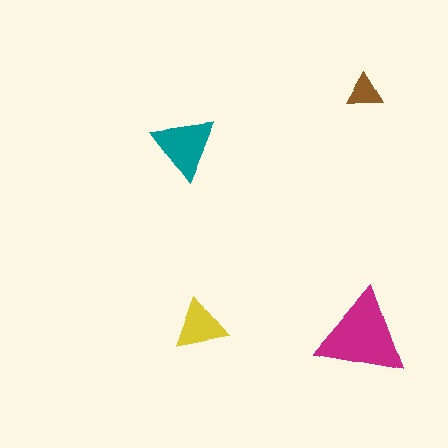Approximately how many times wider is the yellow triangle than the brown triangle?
About 1.5 times wider.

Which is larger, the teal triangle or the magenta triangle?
The magenta one.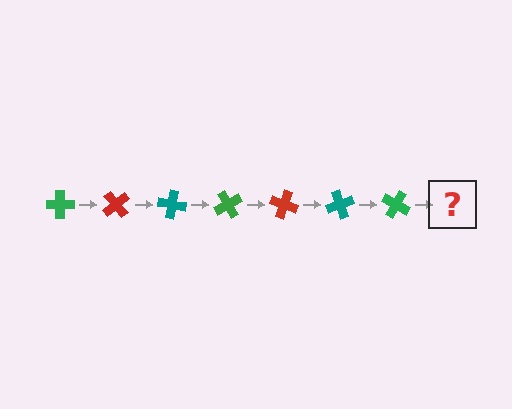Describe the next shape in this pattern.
It should be a red cross, rotated 350 degrees from the start.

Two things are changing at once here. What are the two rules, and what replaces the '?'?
The two rules are that it rotates 50 degrees each step and the color cycles through green, red, and teal. The '?' should be a red cross, rotated 350 degrees from the start.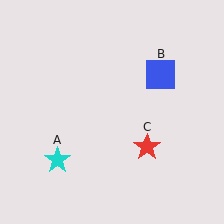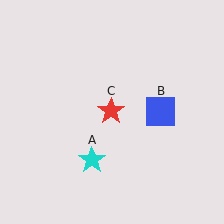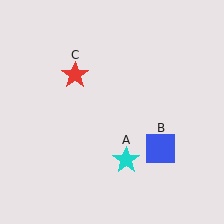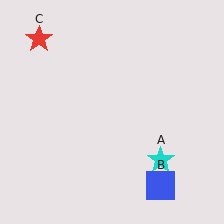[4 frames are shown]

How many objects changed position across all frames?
3 objects changed position: cyan star (object A), blue square (object B), red star (object C).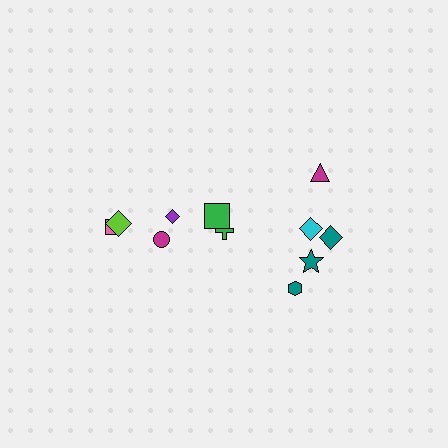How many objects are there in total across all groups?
There are 11 objects.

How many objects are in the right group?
There are 7 objects.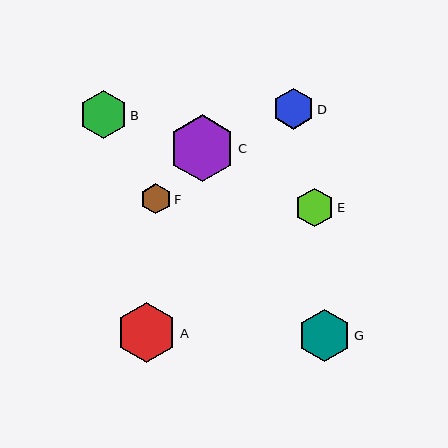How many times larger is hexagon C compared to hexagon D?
Hexagon C is approximately 1.6 times the size of hexagon D.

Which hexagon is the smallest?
Hexagon F is the smallest with a size of approximately 30 pixels.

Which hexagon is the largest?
Hexagon C is the largest with a size of approximately 67 pixels.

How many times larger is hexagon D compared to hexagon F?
Hexagon D is approximately 1.3 times the size of hexagon F.